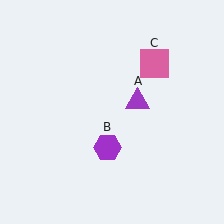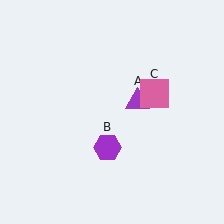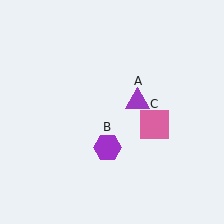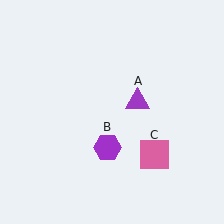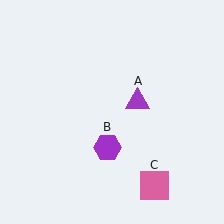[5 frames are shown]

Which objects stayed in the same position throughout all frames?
Purple triangle (object A) and purple hexagon (object B) remained stationary.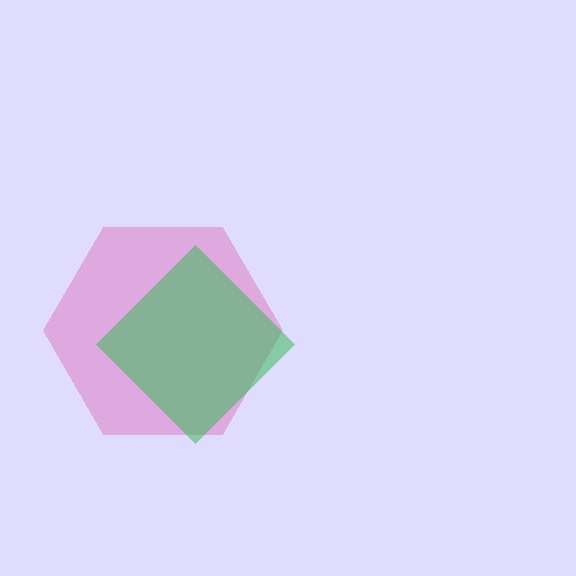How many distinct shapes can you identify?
There are 2 distinct shapes: a pink hexagon, a green diamond.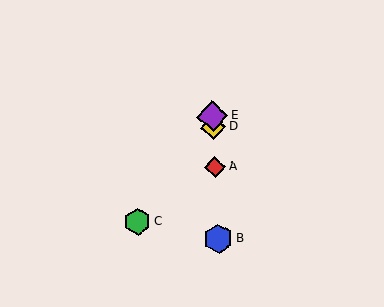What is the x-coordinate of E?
Object E is at x≈213.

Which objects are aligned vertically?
Objects A, B, D, E are aligned vertically.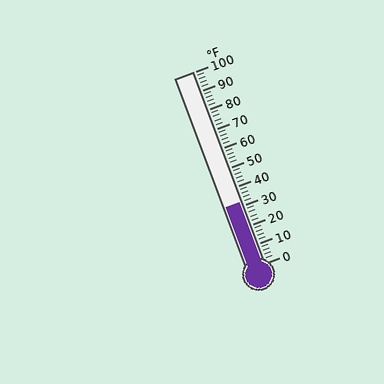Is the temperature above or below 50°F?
The temperature is below 50°F.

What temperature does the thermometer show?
The thermometer shows approximately 32°F.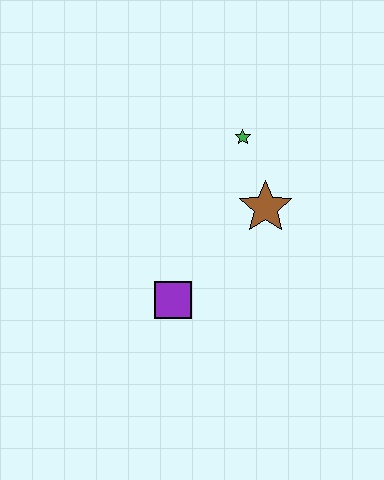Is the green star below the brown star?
No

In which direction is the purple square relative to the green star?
The purple square is below the green star.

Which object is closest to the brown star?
The green star is closest to the brown star.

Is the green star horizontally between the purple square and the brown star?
Yes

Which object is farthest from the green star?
The purple square is farthest from the green star.